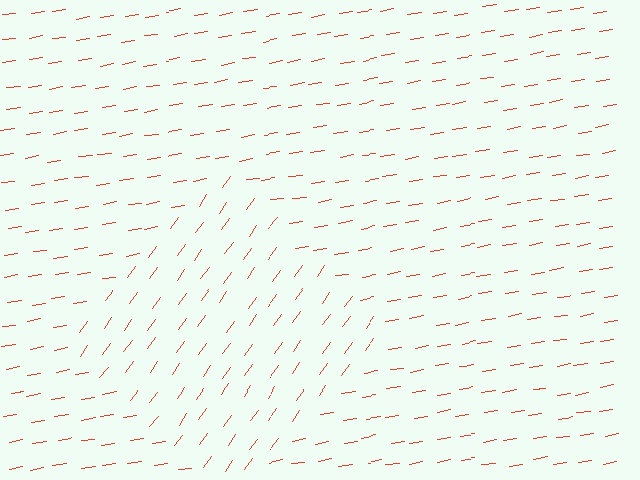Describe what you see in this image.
The image is filled with small red line segments. A diamond region in the image has lines oriented differently from the surrounding lines, creating a visible texture boundary.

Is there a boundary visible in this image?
Yes, there is a texture boundary formed by a change in line orientation.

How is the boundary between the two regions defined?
The boundary is defined purely by a change in line orientation (approximately 45 degrees difference). All lines are the same color and thickness.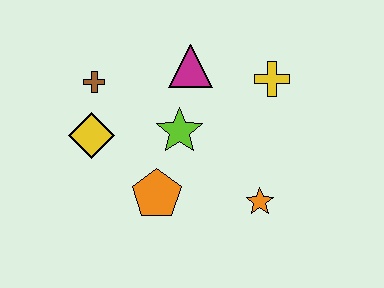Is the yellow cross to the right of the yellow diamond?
Yes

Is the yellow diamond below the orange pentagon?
No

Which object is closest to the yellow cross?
The magenta triangle is closest to the yellow cross.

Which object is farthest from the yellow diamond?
The yellow cross is farthest from the yellow diamond.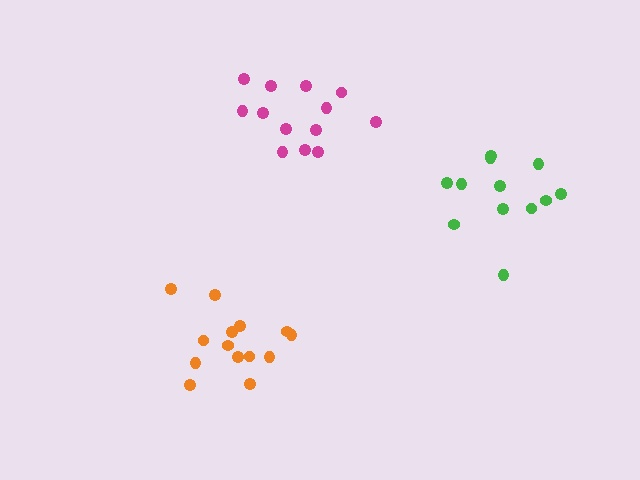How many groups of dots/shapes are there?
There are 3 groups.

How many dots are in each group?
Group 1: 13 dots, Group 2: 14 dots, Group 3: 12 dots (39 total).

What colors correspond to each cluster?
The clusters are colored: magenta, orange, green.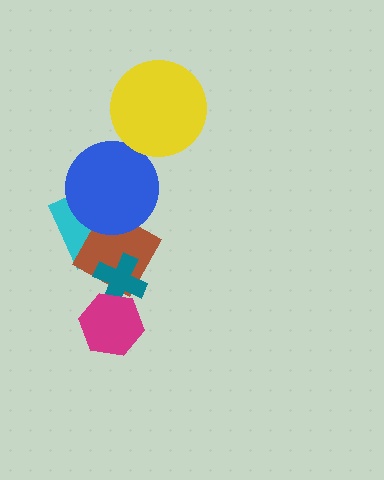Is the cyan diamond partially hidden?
Yes, it is partially covered by another shape.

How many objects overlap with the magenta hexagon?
1 object overlaps with the magenta hexagon.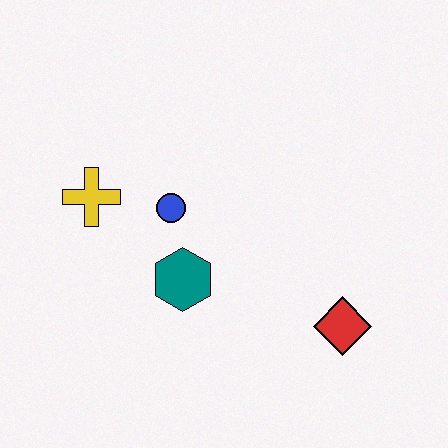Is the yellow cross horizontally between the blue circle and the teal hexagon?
No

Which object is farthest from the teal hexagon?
The red diamond is farthest from the teal hexagon.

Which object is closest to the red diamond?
The teal hexagon is closest to the red diamond.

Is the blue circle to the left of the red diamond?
Yes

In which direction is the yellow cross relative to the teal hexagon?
The yellow cross is to the left of the teal hexagon.